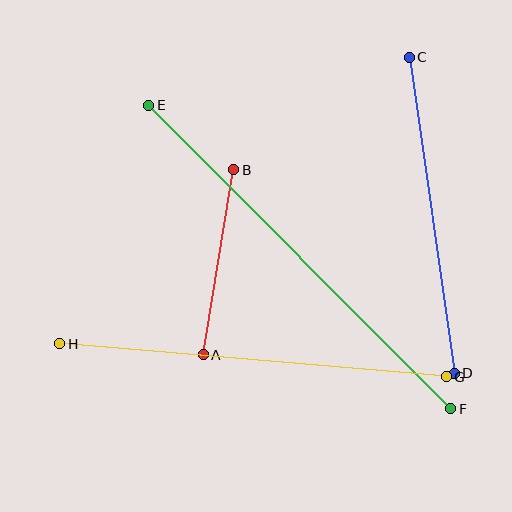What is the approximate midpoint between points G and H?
The midpoint is at approximately (253, 360) pixels.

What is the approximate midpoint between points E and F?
The midpoint is at approximately (300, 257) pixels.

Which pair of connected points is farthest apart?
Points E and F are farthest apart.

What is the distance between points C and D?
The distance is approximately 319 pixels.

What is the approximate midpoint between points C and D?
The midpoint is at approximately (432, 215) pixels.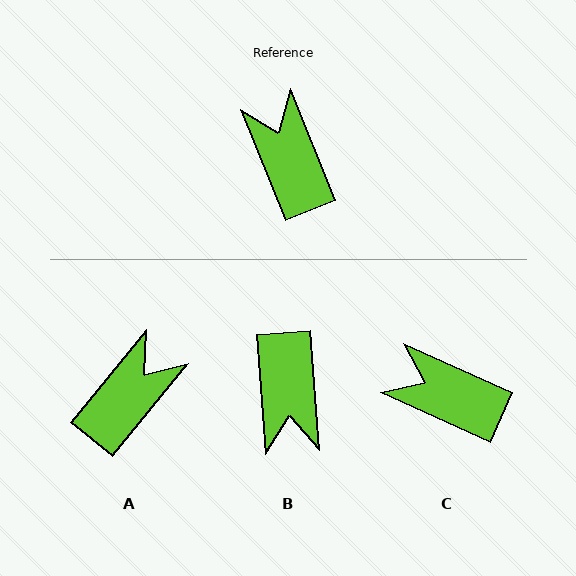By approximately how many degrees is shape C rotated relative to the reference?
Approximately 44 degrees counter-clockwise.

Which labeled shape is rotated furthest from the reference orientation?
B, about 162 degrees away.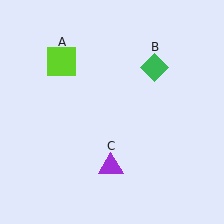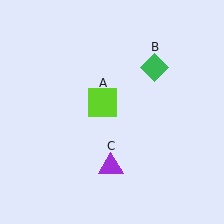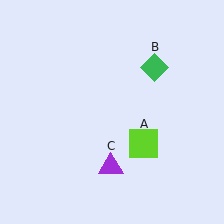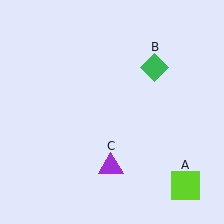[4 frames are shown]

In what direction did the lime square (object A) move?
The lime square (object A) moved down and to the right.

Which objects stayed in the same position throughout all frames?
Green diamond (object B) and purple triangle (object C) remained stationary.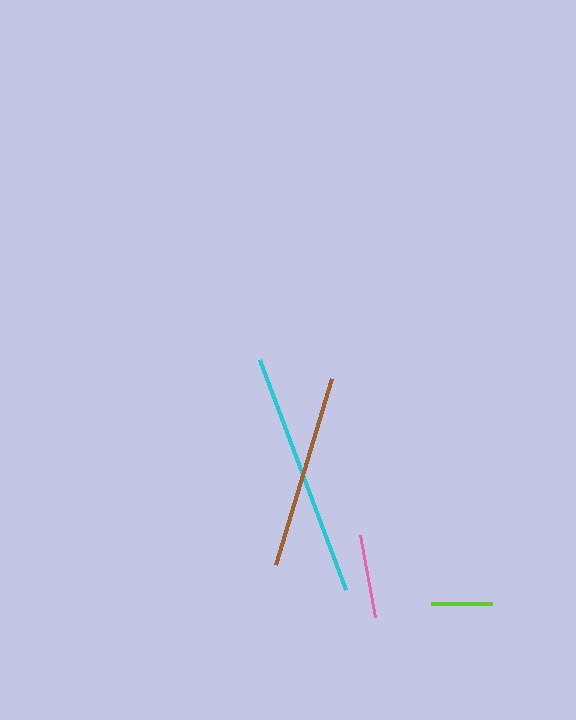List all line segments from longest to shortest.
From longest to shortest: cyan, brown, pink, lime.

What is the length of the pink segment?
The pink segment is approximately 84 pixels long.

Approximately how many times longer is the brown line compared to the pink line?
The brown line is approximately 2.3 times the length of the pink line.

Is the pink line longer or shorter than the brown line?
The brown line is longer than the pink line.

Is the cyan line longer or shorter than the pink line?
The cyan line is longer than the pink line.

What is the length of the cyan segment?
The cyan segment is approximately 245 pixels long.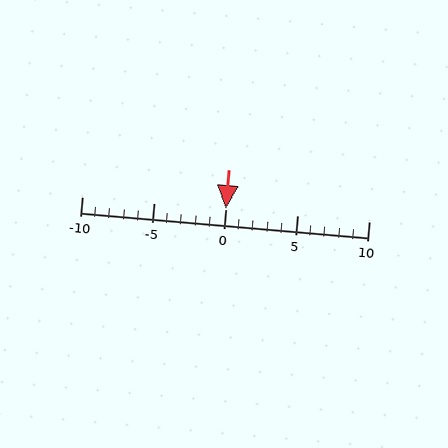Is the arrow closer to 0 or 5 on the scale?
The arrow is closer to 0.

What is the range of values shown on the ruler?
The ruler shows values from -10 to 10.